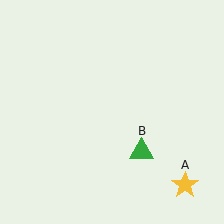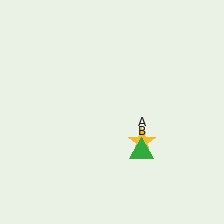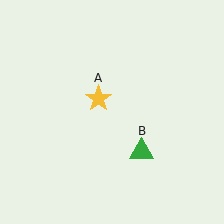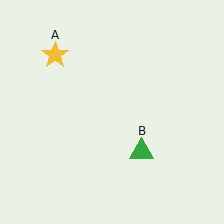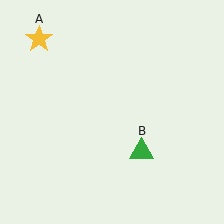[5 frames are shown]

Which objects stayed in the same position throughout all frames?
Green triangle (object B) remained stationary.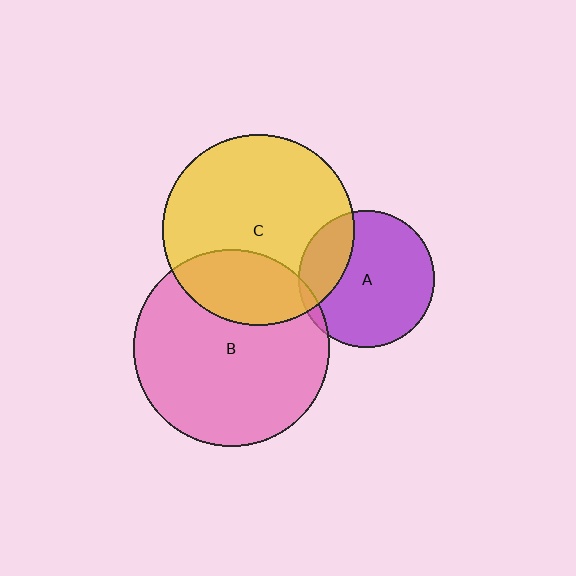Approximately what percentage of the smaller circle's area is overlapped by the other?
Approximately 25%.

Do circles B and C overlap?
Yes.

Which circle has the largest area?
Circle B (pink).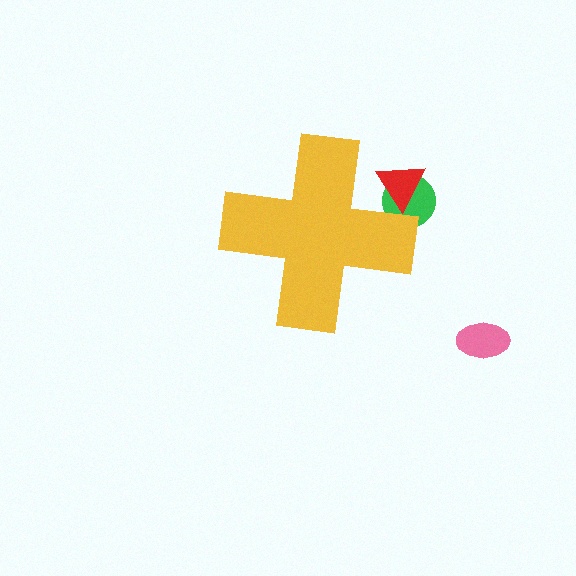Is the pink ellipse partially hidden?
No, the pink ellipse is fully visible.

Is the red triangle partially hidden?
Yes, the red triangle is partially hidden behind the yellow cross.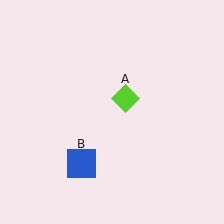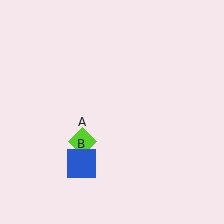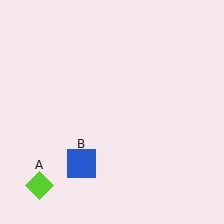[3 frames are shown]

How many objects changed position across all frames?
1 object changed position: lime diamond (object A).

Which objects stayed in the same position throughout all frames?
Blue square (object B) remained stationary.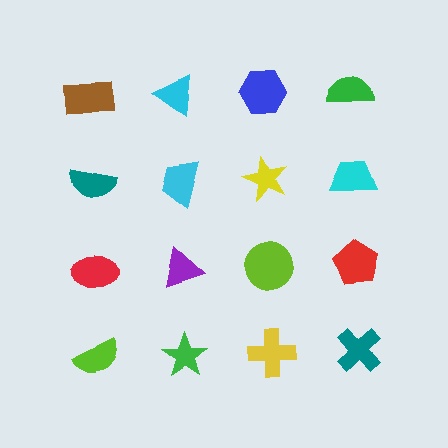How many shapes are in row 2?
4 shapes.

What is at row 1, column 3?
A blue hexagon.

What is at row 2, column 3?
A yellow star.